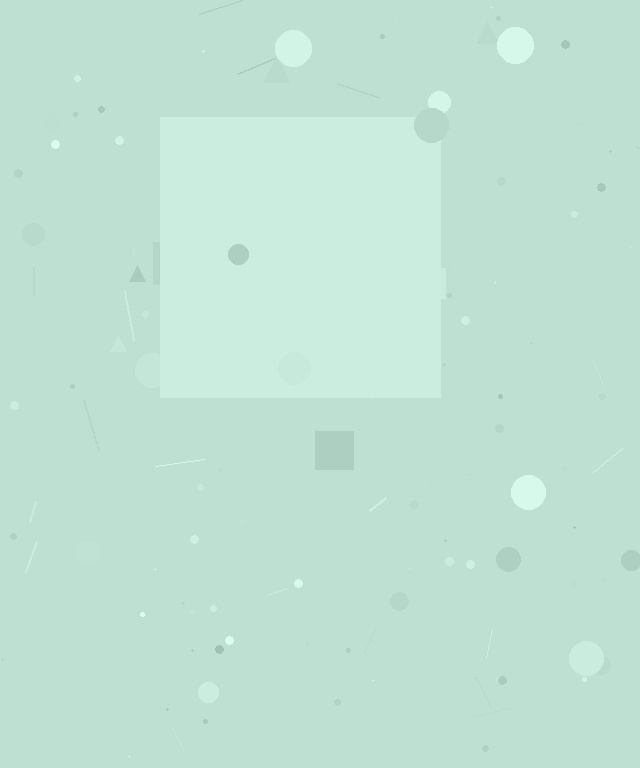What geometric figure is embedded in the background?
A square is embedded in the background.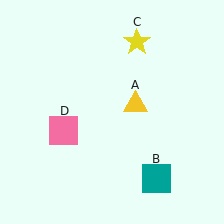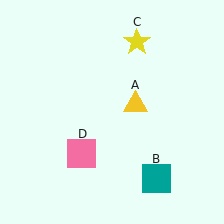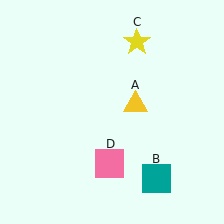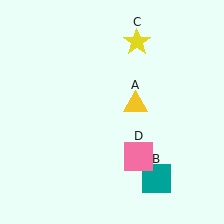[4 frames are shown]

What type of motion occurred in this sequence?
The pink square (object D) rotated counterclockwise around the center of the scene.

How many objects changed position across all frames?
1 object changed position: pink square (object D).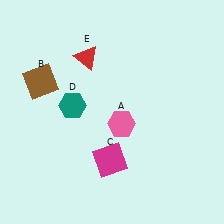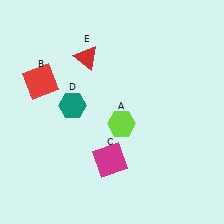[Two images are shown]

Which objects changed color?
A changed from pink to lime. B changed from brown to red.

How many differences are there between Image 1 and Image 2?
There are 2 differences between the two images.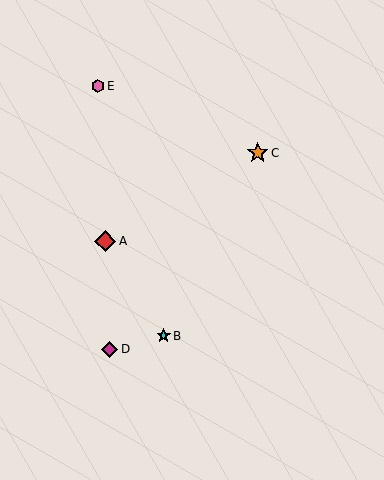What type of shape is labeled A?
Shape A is a red diamond.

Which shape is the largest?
The orange star (labeled C) is the largest.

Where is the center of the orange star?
The center of the orange star is at (258, 153).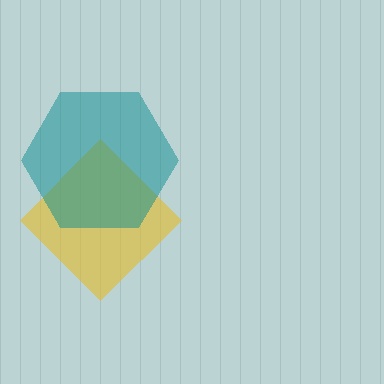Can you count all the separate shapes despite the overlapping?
Yes, there are 2 separate shapes.